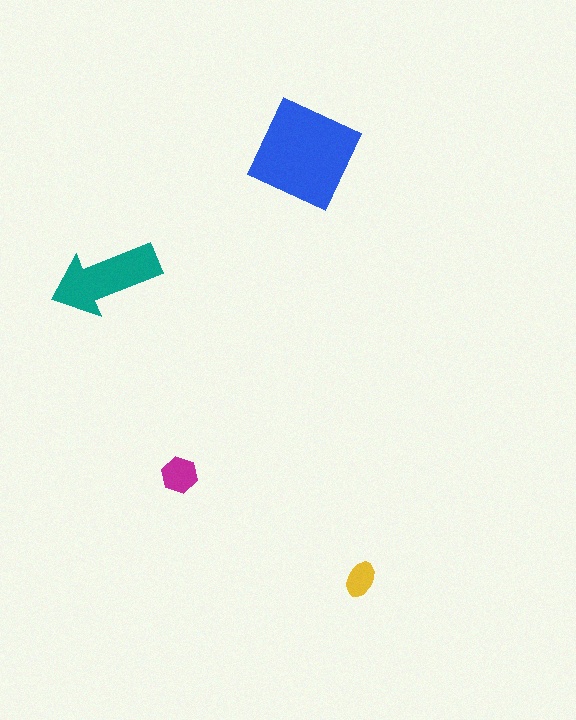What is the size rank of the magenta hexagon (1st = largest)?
3rd.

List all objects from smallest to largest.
The yellow ellipse, the magenta hexagon, the teal arrow, the blue diamond.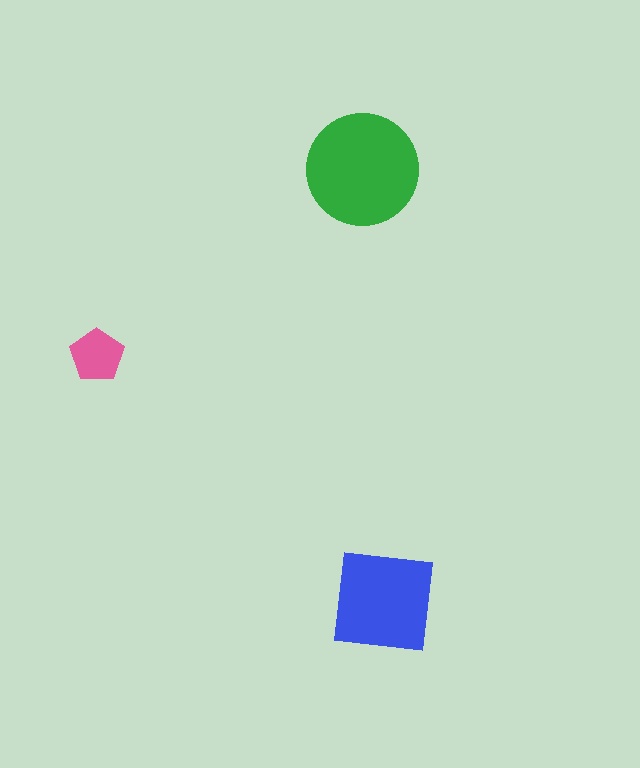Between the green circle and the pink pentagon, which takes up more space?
The green circle.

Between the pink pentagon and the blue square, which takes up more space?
The blue square.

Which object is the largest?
The green circle.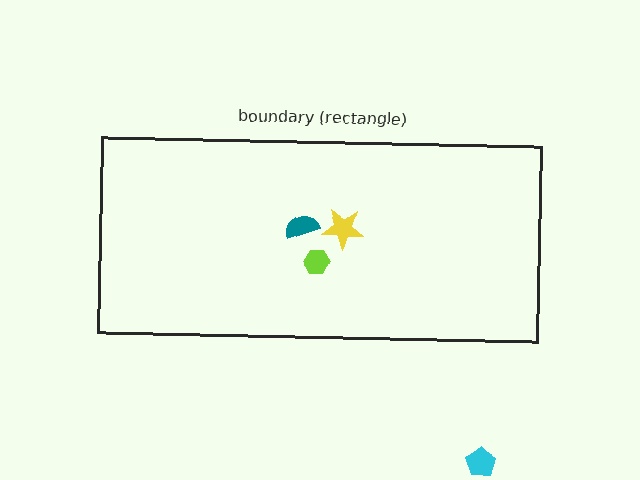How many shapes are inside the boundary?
3 inside, 1 outside.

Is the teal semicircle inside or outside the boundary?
Inside.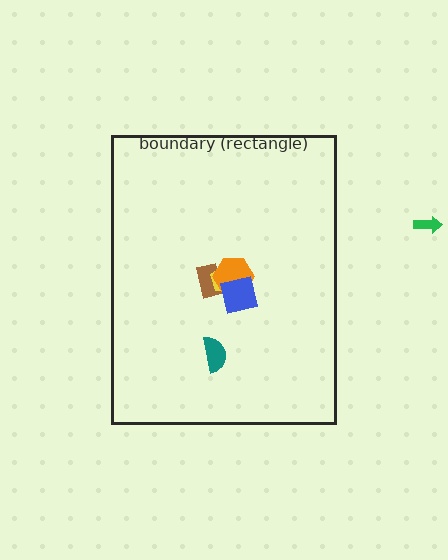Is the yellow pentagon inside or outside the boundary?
Inside.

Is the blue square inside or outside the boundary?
Inside.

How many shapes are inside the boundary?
5 inside, 1 outside.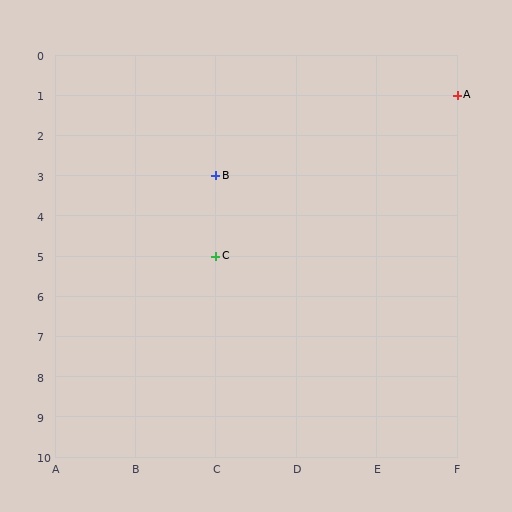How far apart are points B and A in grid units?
Points B and A are 3 columns and 2 rows apart (about 3.6 grid units diagonally).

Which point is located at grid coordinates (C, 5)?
Point C is at (C, 5).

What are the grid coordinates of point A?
Point A is at grid coordinates (F, 1).